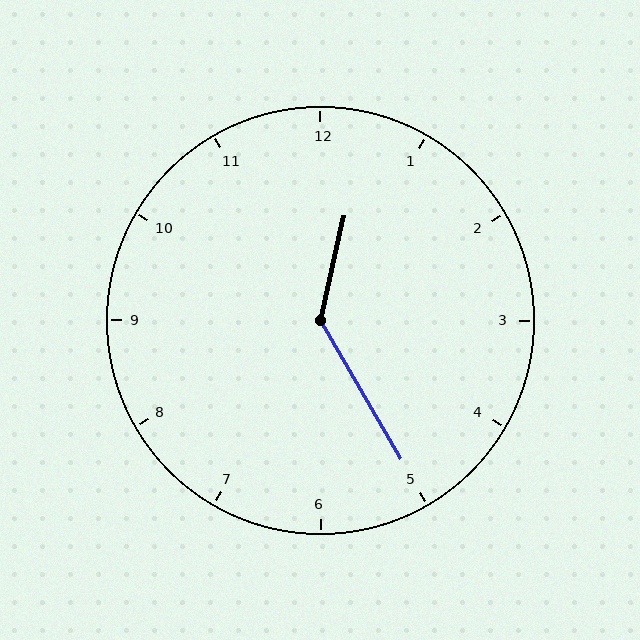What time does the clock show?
12:25.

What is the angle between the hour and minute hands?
Approximately 138 degrees.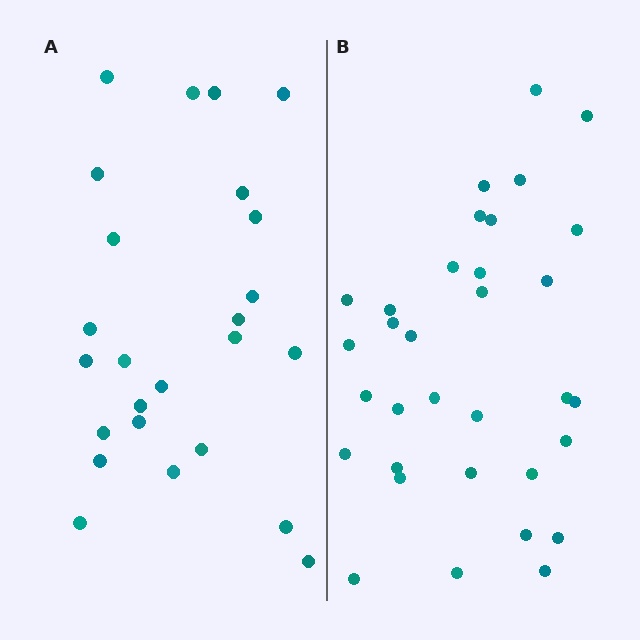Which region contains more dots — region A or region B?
Region B (the right region) has more dots.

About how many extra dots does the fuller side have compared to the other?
Region B has roughly 8 or so more dots than region A.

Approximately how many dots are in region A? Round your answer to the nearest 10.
About 20 dots. (The exact count is 25, which rounds to 20.)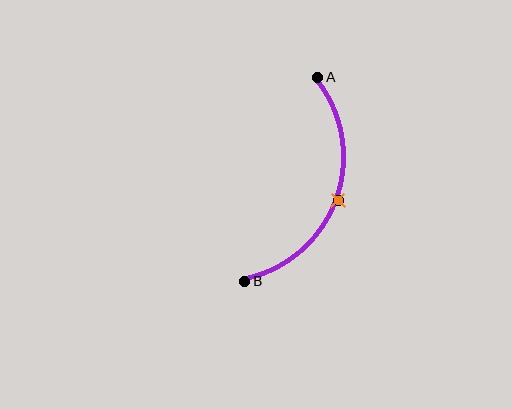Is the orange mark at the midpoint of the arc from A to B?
Yes. The orange mark lies on the arc at equal arc-length from both A and B — it is the arc midpoint.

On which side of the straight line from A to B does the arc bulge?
The arc bulges to the right of the straight line connecting A and B.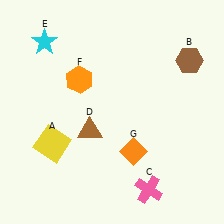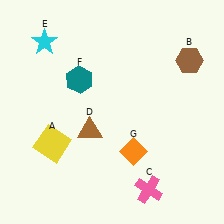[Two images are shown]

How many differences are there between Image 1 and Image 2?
There is 1 difference between the two images.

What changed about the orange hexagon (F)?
In Image 1, F is orange. In Image 2, it changed to teal.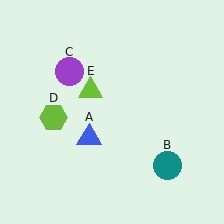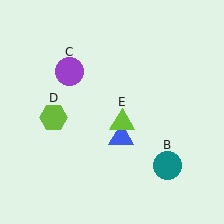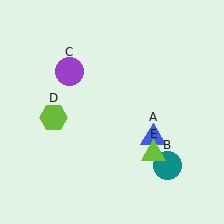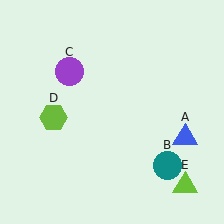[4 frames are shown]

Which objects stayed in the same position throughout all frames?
Teal circle (object B) and purple circle (object C) and lime hexagon (object D) remained stationary.